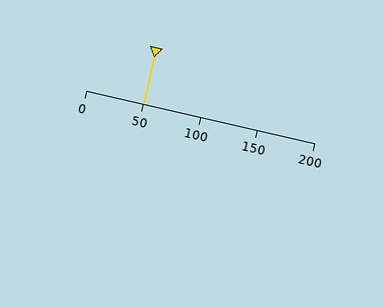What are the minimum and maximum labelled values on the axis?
The axis runs from 0 to 200.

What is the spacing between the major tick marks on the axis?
The major ticks are spaced 50 apart.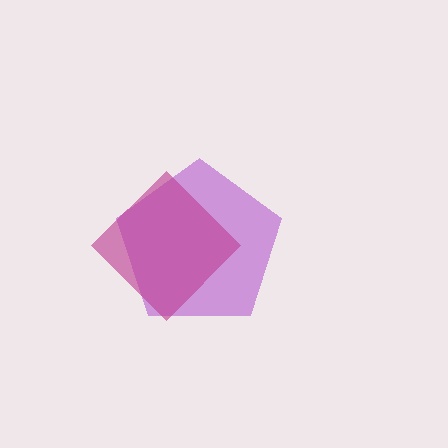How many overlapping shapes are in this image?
There are 2 overlapping shapes in the image.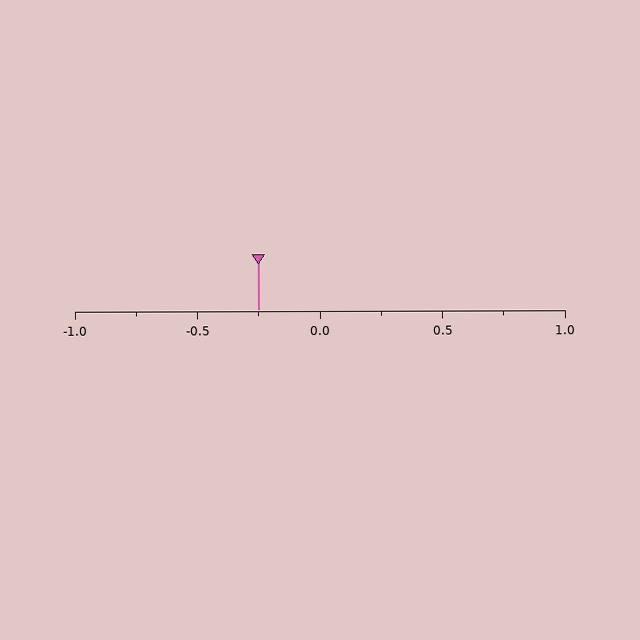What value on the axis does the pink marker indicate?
The marker indicates approximately -0.25.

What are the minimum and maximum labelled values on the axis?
The axis runs from -1.0 to 1.0.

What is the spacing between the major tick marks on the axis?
The major ticks are spaced 0.5 apart.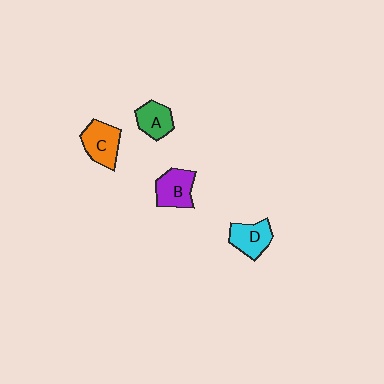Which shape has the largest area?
Shape C (orange).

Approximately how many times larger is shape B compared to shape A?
Approximately 1.2 times.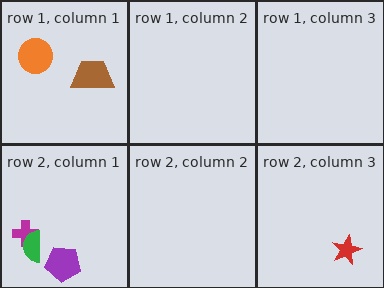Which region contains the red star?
The row 2, column 3 region.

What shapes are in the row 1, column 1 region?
The brown trapezoid, the orange circle.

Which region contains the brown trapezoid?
The row 1, column 1 region.